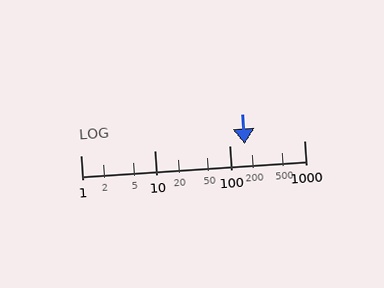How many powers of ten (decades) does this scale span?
The scale spans 3 decades, from 1 to 1000.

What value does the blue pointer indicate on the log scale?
The pointer indicates approximately 160.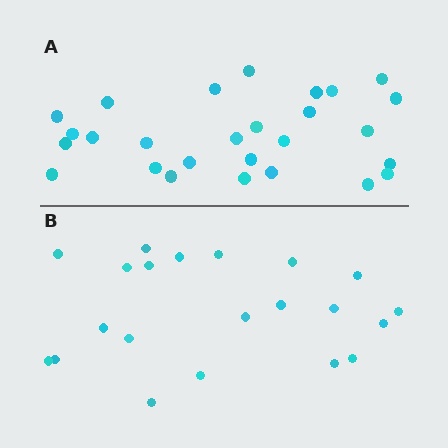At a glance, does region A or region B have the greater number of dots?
Region A (the top region) has more dots.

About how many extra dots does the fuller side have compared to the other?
Region A has about 6 more dots than region B.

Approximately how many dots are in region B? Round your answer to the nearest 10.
About 20 dots. (The exact count is 21, which rounds to 20.)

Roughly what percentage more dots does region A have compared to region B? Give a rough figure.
About 30% more.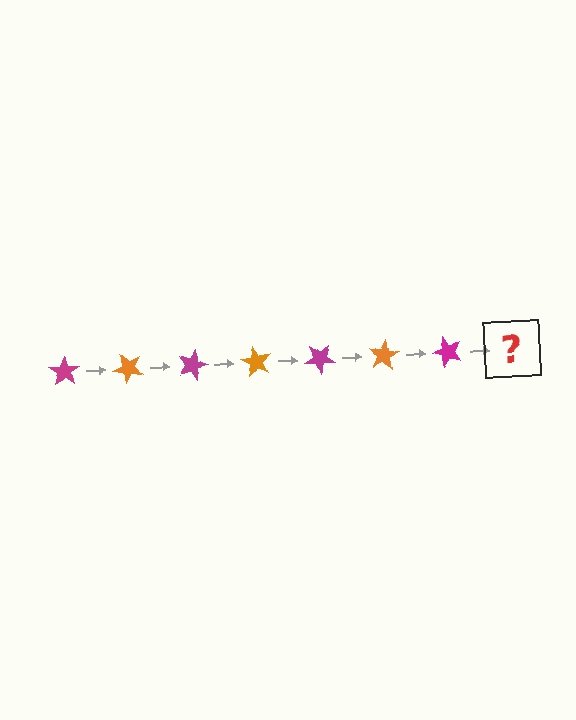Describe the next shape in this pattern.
It should be an orange star, rotated 315 degrees from the start.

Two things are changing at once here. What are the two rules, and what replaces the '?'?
The two rules are that it rotates 45 degrees each step and the color cycles through magenta and orange. The '?' should be an orange star, rotated 315 degrees from the start.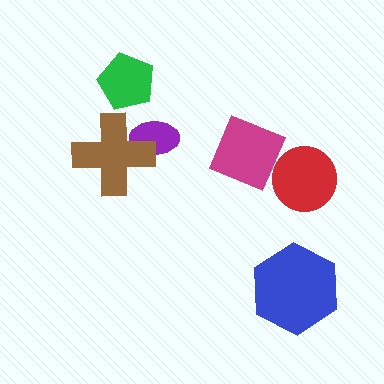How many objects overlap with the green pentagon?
0 objects overlap with the green pentagon.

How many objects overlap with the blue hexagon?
0 objects overlap with the blue hexagon.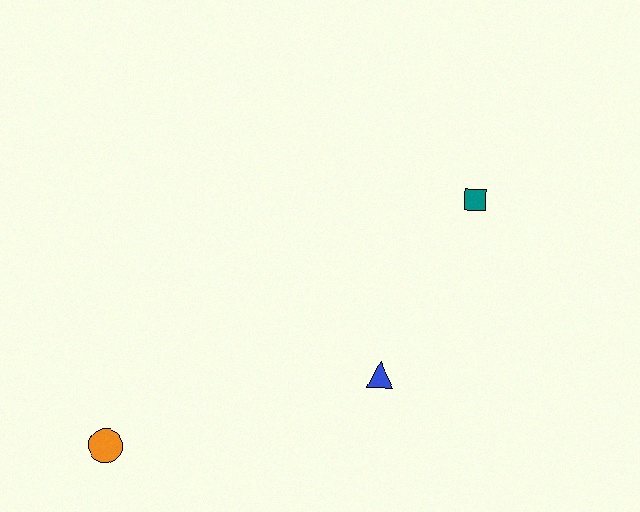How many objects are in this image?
There are 3 objects.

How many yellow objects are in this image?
There are no yellow objects.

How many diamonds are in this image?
There are no diamonds.